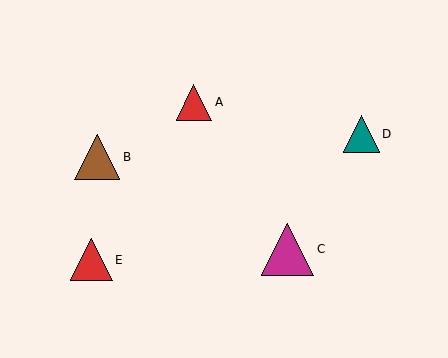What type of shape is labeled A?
Shape A is a red triangle.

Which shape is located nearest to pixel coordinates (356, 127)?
The teal triangle (labeled D) at (361, 134) is nearest to that location.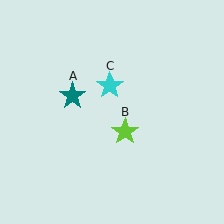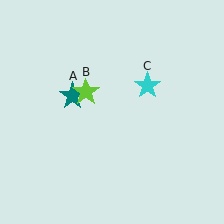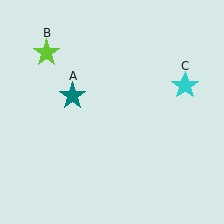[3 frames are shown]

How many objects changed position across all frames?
2 objects changed position: lime star (object B), cyan star (object C).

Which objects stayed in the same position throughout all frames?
Teal star (object A) remained stationary.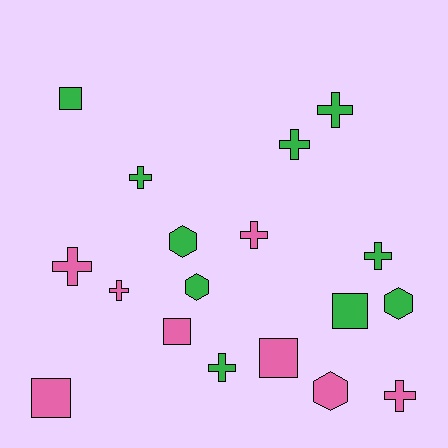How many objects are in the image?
There are 18 objects.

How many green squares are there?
There are 2 green squares.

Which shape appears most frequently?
Cross, with 9 objects.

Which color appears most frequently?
Green, with 10 objects.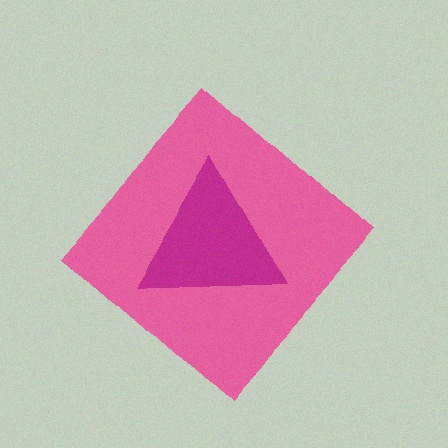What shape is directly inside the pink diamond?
The magenta triangle.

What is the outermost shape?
The pink diamond.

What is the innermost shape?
The magenta triangle.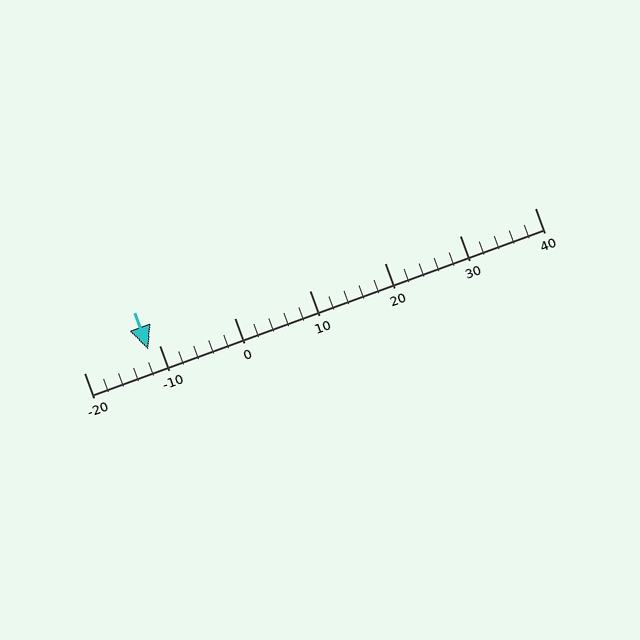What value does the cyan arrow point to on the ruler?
The cyan arrow points to approximately -12.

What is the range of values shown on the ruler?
The ruler shows values from -20 to 40.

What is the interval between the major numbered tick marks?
The major tick marks are spaced 10 units apart.